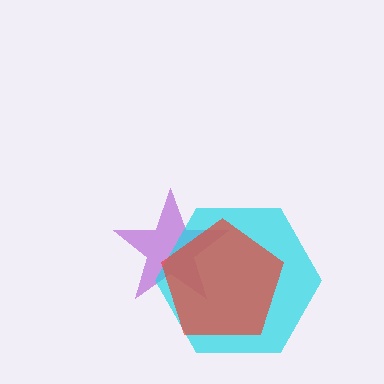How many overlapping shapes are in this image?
There are 3 overlapping shapes in the image.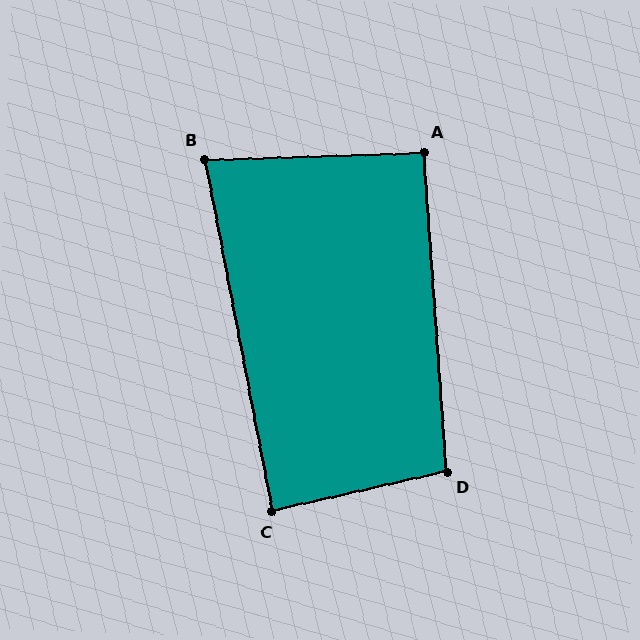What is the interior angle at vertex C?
Approximately 88 degrees (approximately right).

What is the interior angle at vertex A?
Approximately 92 degrees (approximately right).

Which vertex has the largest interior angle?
D, at approximately 99 degrees.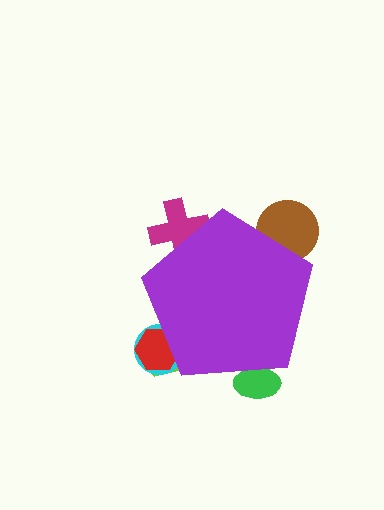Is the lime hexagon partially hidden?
Yes, the lime hexagon is partially hidden behind the purple pentagon.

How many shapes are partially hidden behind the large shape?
6 shapes are partially hidden.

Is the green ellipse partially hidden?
Yes, the green ellipse is partially hidden behind the purple pentagon.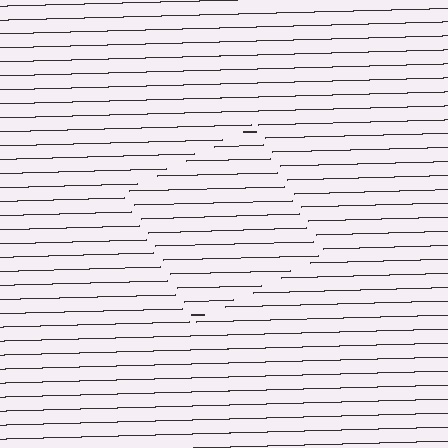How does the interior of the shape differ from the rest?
The interior of the shape contains the same grating, shifted by half a period — the contour is defined by the phase discontinuity where line-ends from the inner and outer gratings abut.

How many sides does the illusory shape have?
4 sides — the line-ends trace a square.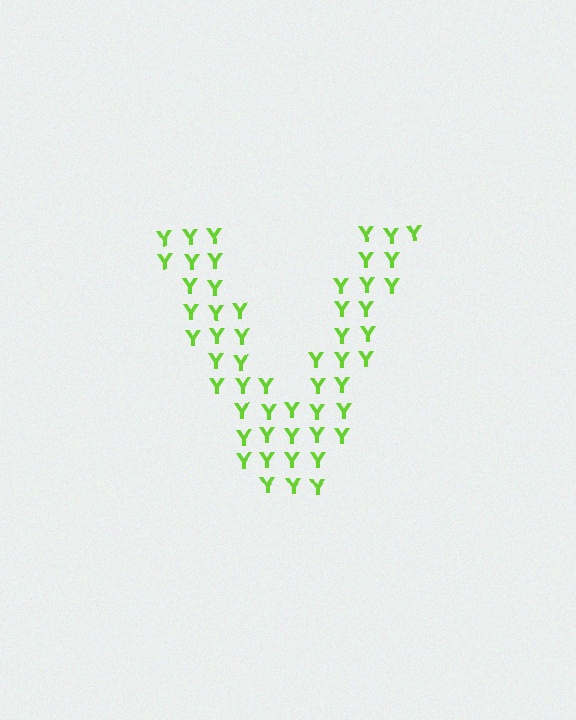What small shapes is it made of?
It is made of small letter Y's.